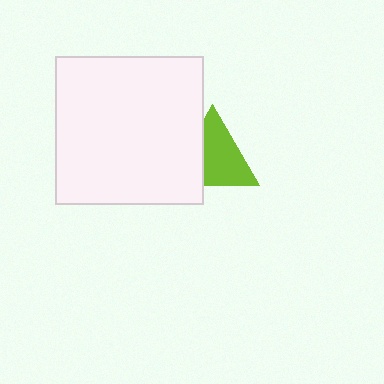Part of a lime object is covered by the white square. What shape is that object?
It is a triangle.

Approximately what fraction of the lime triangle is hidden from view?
Roughly 32% of the lime triangle is hidden behind the white square.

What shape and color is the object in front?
The object in front is a white square.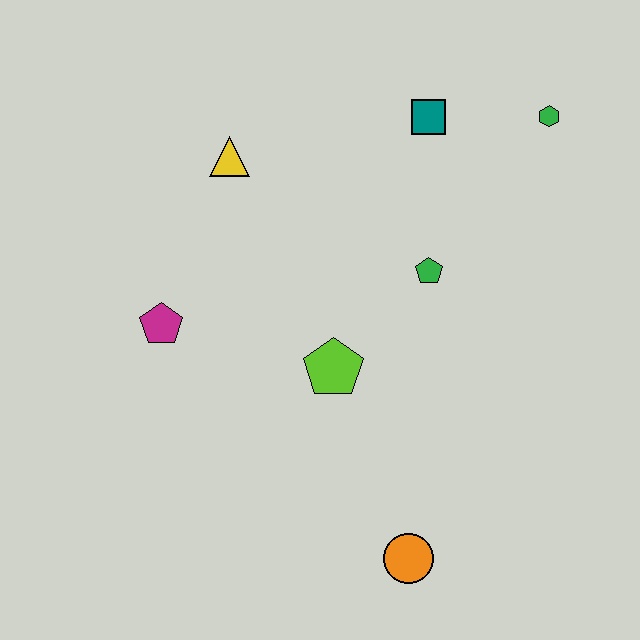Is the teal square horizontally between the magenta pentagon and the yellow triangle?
No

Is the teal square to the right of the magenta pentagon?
Yes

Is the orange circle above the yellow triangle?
No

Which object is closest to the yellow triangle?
The magenta pentagon is closest to the yellow triangle.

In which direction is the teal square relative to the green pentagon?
The teal square is above the green pentagon.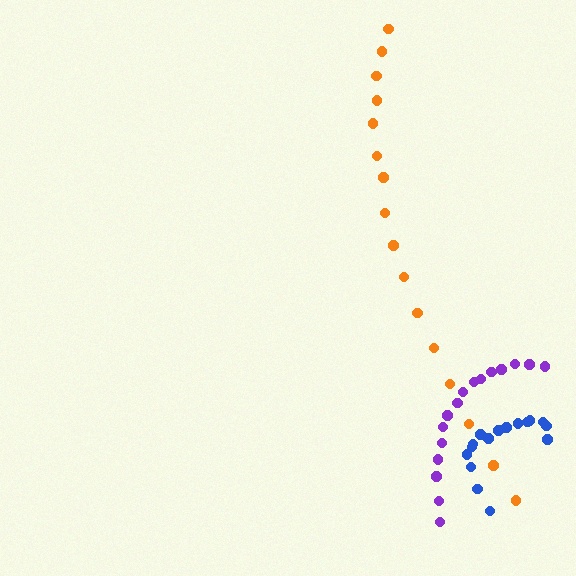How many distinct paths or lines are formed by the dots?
There are 3 distinct paths.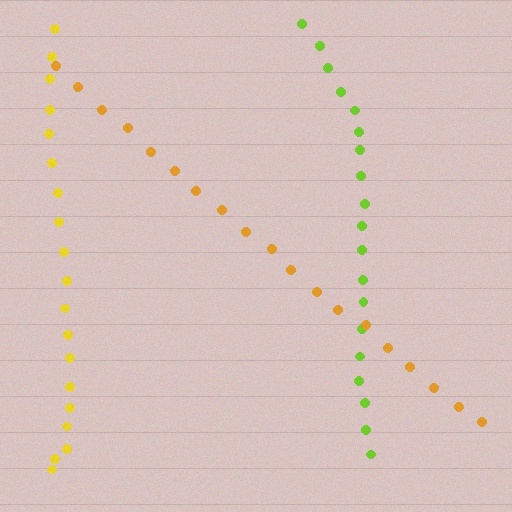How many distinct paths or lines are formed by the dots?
There are 3 distinct paths.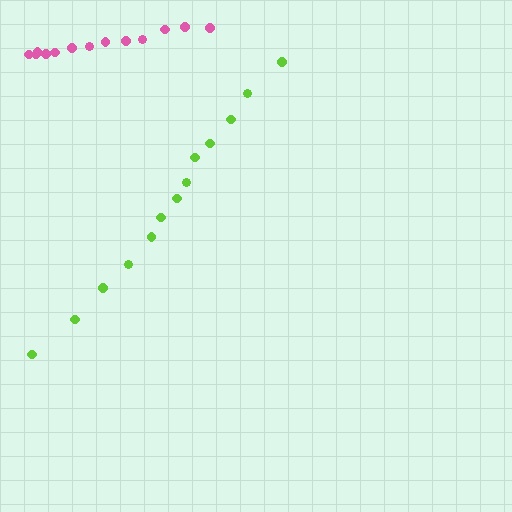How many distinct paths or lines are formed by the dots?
There are 2 distinct paths.